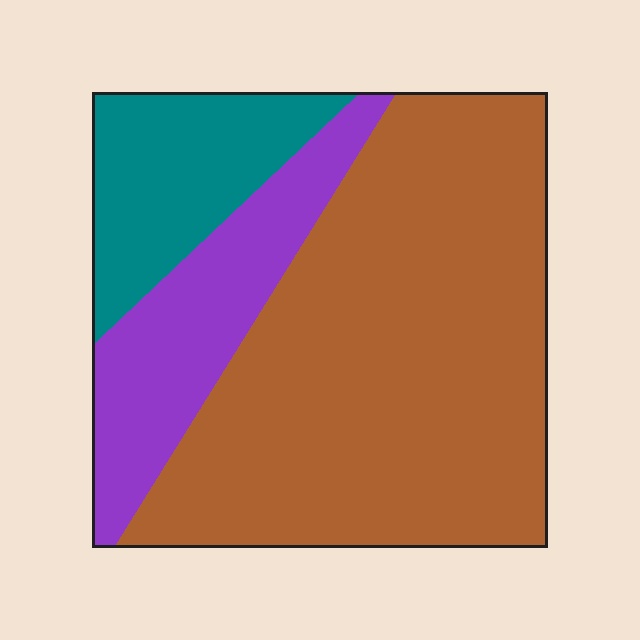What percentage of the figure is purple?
Purple takes up about one fifth (1/5) of the figure.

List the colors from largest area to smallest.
From largest to smallest: brown, purple, teal.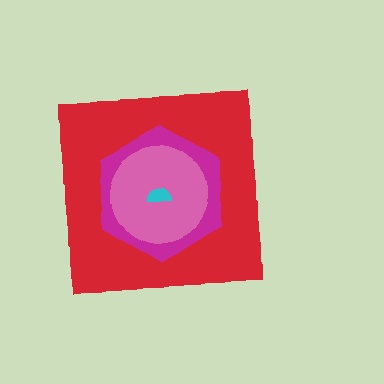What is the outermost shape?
The red square.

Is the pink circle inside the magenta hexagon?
Yes.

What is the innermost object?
The cyan semicircle.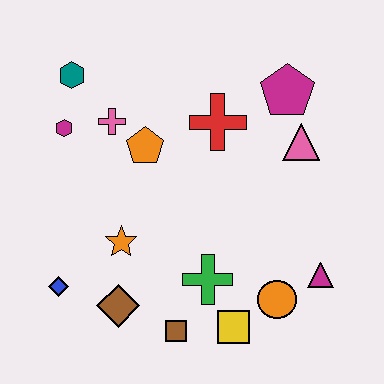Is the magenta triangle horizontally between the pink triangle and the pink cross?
No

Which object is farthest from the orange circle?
The teal hexagon is farthest from the orange circle.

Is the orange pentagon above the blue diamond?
Yes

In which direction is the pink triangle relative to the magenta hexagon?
The pink triangle is to the right of the magenta hexagon.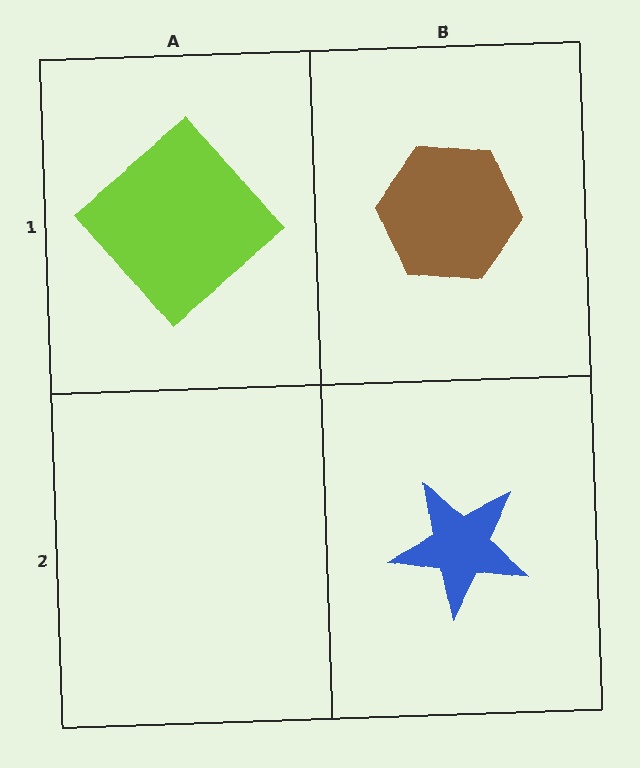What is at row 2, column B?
A blue star.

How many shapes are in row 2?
1 shape.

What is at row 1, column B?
A brown hexagon.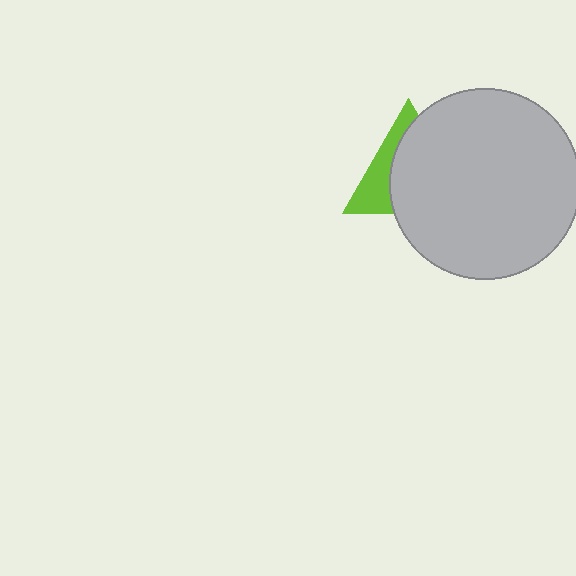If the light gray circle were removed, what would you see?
You would see the complete lime triangle.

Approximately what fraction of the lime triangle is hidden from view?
Roughly 65% of the lime triangle is hidden behind the light gray circle.